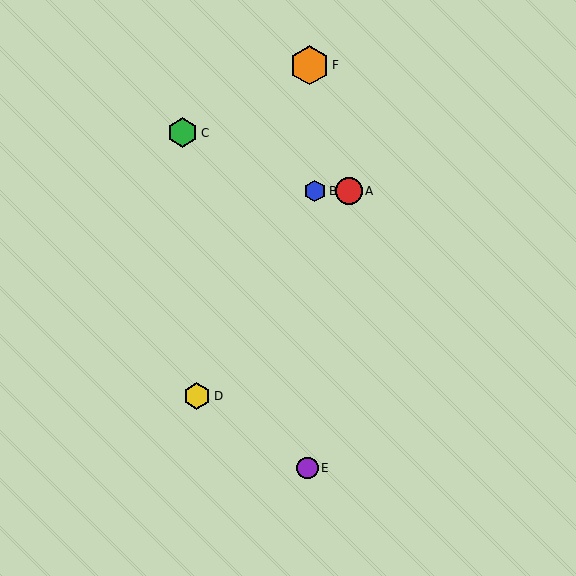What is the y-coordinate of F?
Object F is at y≈65.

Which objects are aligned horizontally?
Objects A, B are aligned horizontally.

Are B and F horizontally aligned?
No, B is at y≈191 and F is at y≈65.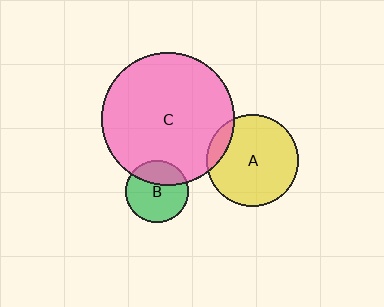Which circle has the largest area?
Circle C (pink).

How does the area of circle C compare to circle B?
Approximately 4.5 times.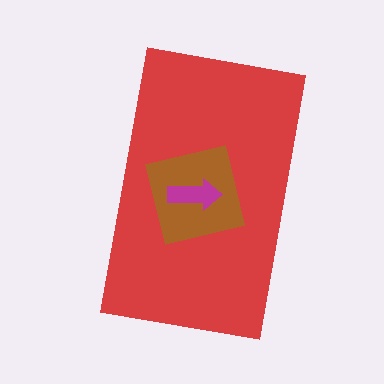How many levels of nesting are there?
3.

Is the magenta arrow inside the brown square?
Yes.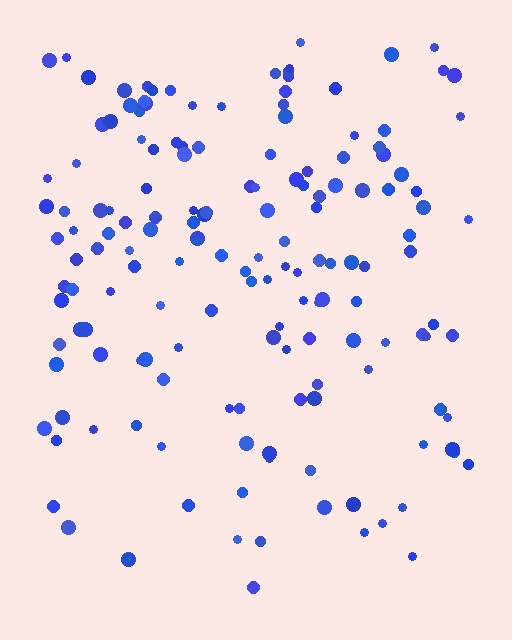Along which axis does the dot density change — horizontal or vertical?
Vertical.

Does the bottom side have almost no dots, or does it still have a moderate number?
Still a moderate number, just noticeably fewer than the top.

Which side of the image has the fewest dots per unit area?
The bottom.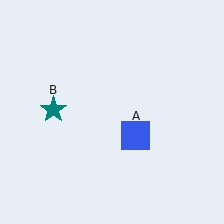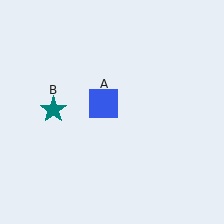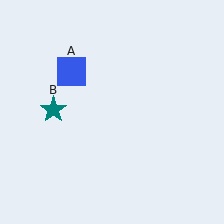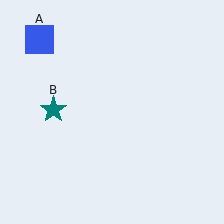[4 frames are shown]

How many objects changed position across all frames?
1 object changed position: blue square (object A).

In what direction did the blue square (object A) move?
The blue square (object A) moved up and to the left.